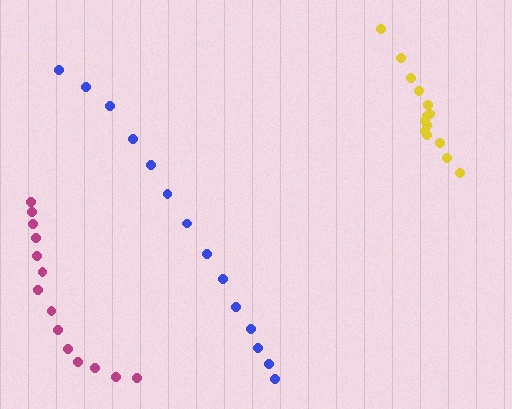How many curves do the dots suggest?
There are 3 distinct paths.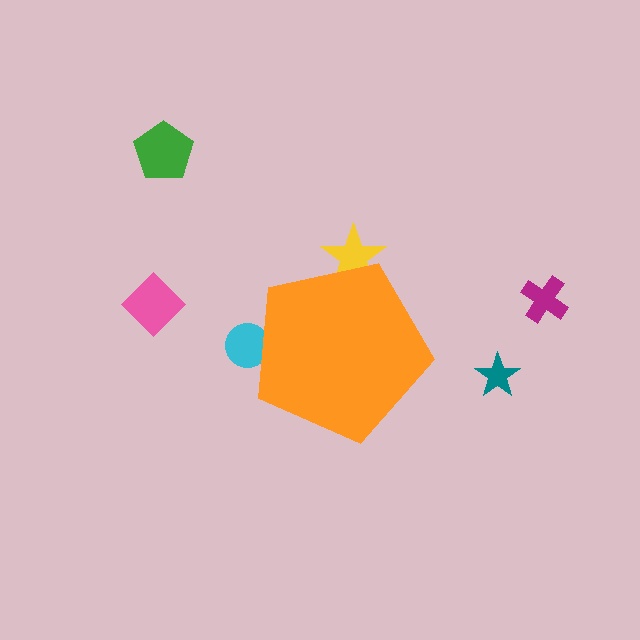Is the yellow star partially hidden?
Yes, the yellow star is partially hidden behind the orange pentagon.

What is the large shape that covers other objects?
An orange pentagon.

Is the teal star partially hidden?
No, the teal star is fully visible.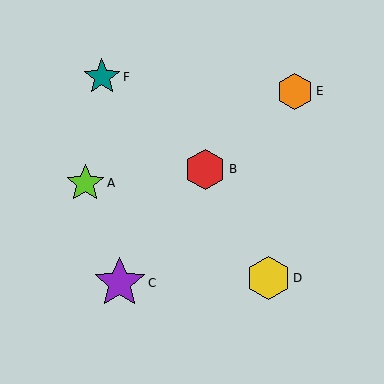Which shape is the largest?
The purple star (labeled C) is the largest.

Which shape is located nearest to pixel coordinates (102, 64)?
The teal star (labeled F) at (102, 77) is nearest to that location.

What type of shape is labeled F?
Shape F is a teal star.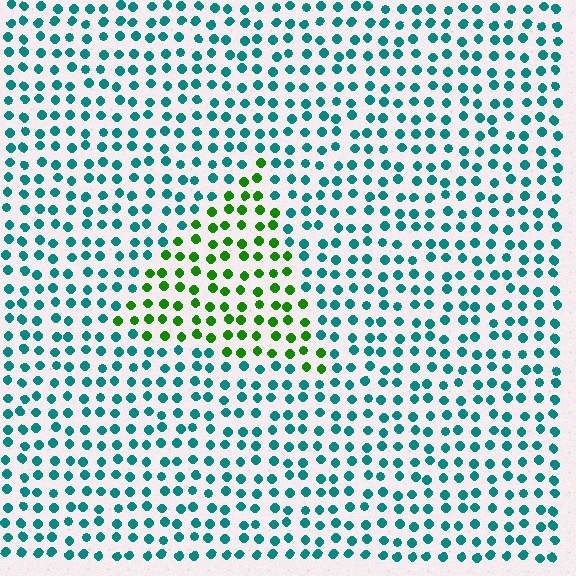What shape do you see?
I see a triangle.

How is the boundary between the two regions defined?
The boundary is defined purely by a slight shift in hue (about 62 degrees). Spacing, size, and orientation are identical on both sides.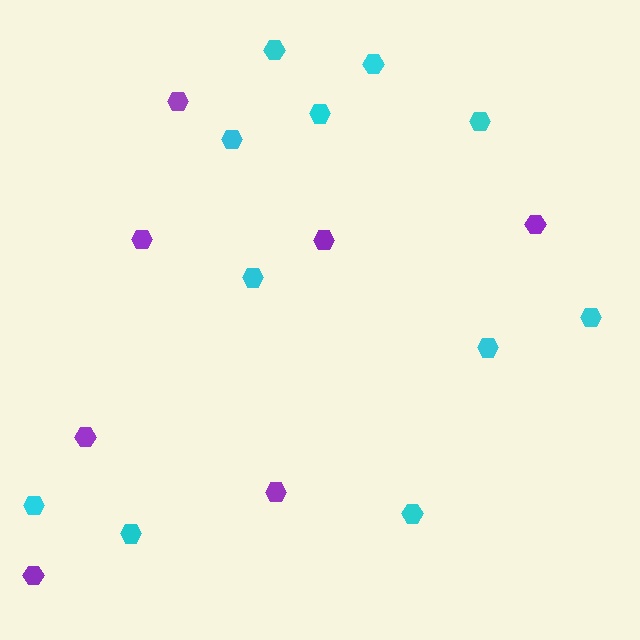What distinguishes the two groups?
There are 2 groups: one group of cyan hexagons (11) and one group of purple hexagons (7).